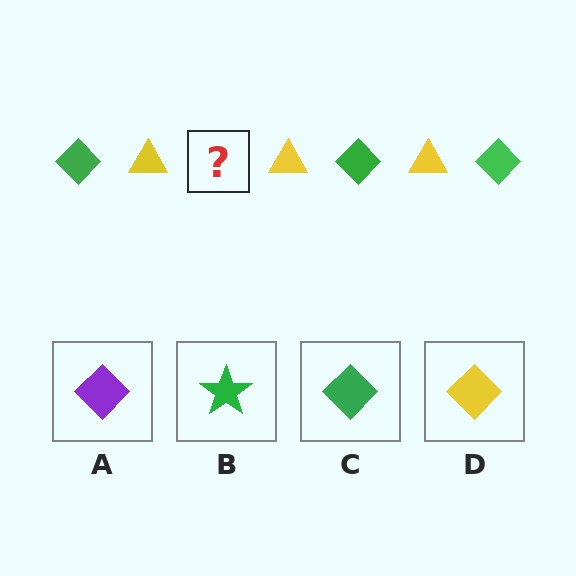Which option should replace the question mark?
Option C.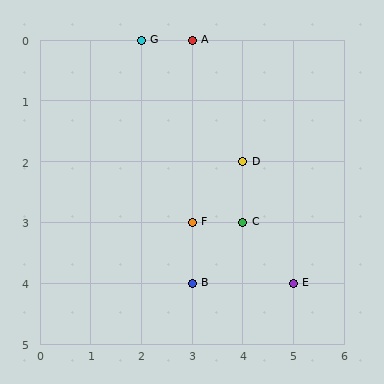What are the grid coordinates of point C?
Point C is at grid coordinates (4, 3).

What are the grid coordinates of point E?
Point E is at grid coordinates (5, 4).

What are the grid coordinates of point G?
Point G is at grid coordinates (2, 0).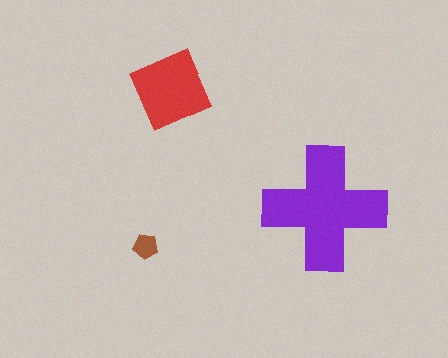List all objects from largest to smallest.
The purple cross, the red diamond, the brown pentagon.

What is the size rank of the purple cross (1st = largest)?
1st.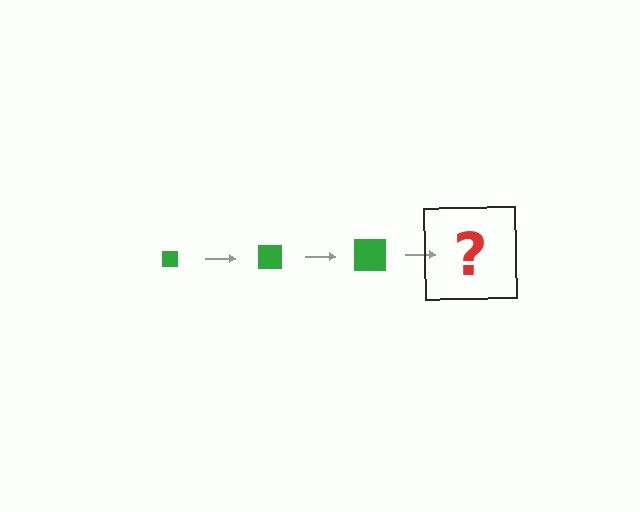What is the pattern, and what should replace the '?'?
The pattern is that the square gets progressively larger each step. The '?' should be a green square, larger than the previous one.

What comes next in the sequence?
The next element should be a green square, larger than the previous one.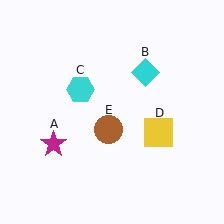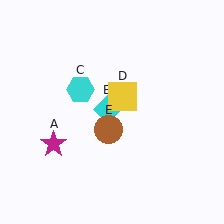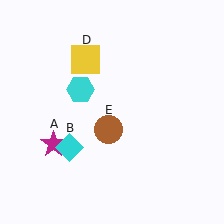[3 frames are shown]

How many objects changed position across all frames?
2 objects changed position: cyan diamond (object B), yellow square (object D).